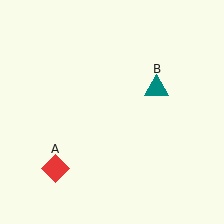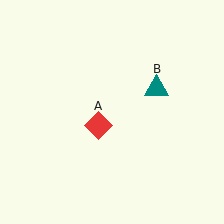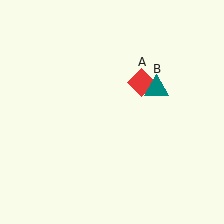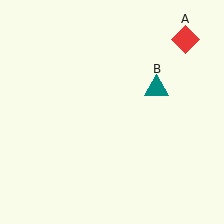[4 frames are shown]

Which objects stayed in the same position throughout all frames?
Teal triangle (object B) remained stationary.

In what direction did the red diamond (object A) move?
The red diamond (object A) moved up and to the right.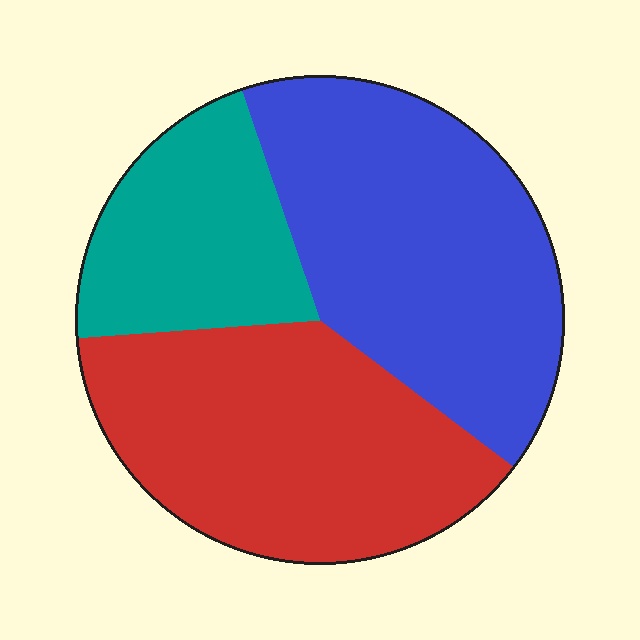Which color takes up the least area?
Teal, at roughly 20%.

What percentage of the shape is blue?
Blue takes up about two fifths (2/5) of the shape.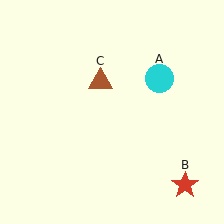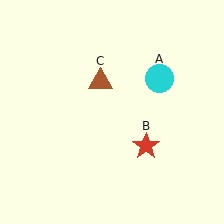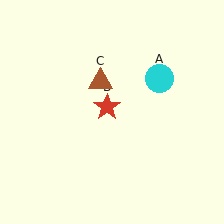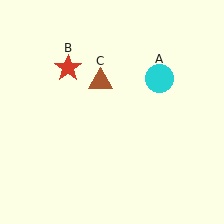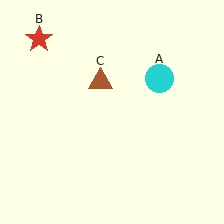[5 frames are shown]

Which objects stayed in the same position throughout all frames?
Cyan circle (object A) and brown triangle (object C) remained stationary.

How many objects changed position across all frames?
1 object changed position: red star (object B).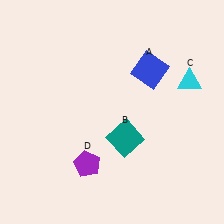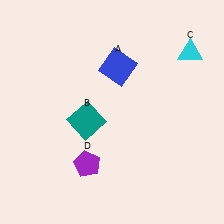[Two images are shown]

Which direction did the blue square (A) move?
The blue square (A) moved left.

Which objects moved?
The objects that moved are: the blue square (A), the teal square (B), the cyan triangle (C).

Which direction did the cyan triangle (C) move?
The cyan triangle (C) moved up.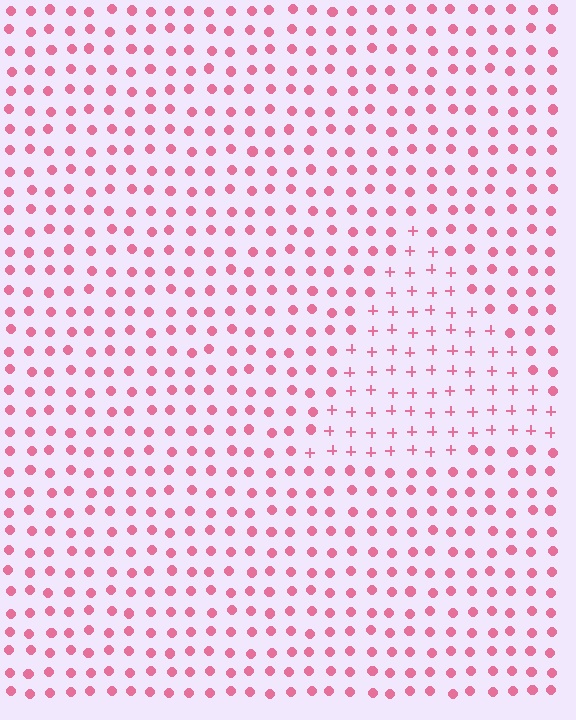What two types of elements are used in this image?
The image uses plus signs inside the triangle region and circles outside it.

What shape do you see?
I see a triangle.